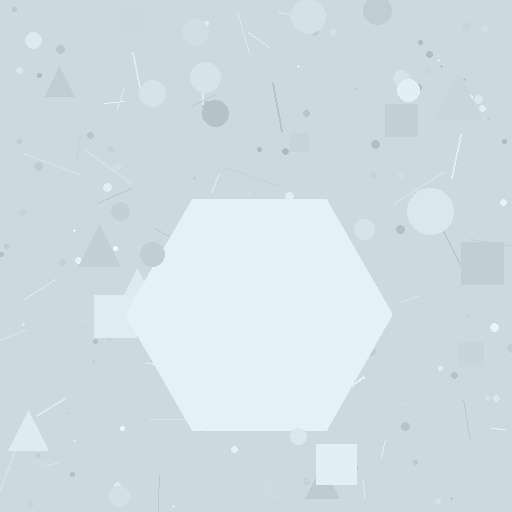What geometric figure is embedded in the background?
A hexagon is embedded in the background.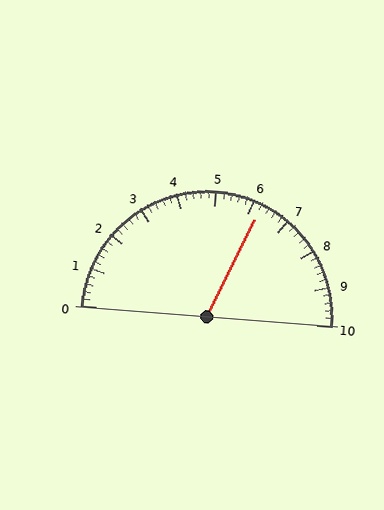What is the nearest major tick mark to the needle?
The nearest major tick mark is 6.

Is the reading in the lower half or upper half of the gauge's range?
The reading is in the upper half of the range (0 to 10).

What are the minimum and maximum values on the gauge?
The gauge ranges from 0 to 10.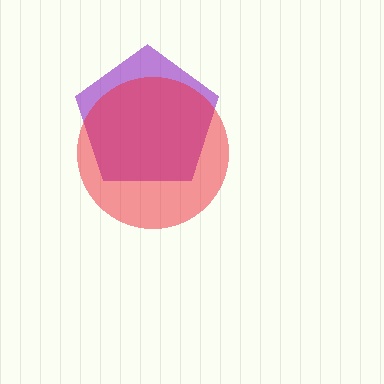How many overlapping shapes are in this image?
There are 2 overlapping shapes in the image.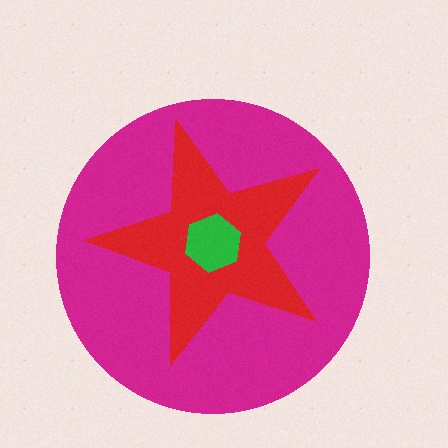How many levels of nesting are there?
3.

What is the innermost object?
The green hexagon.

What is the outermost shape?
The magenta circle.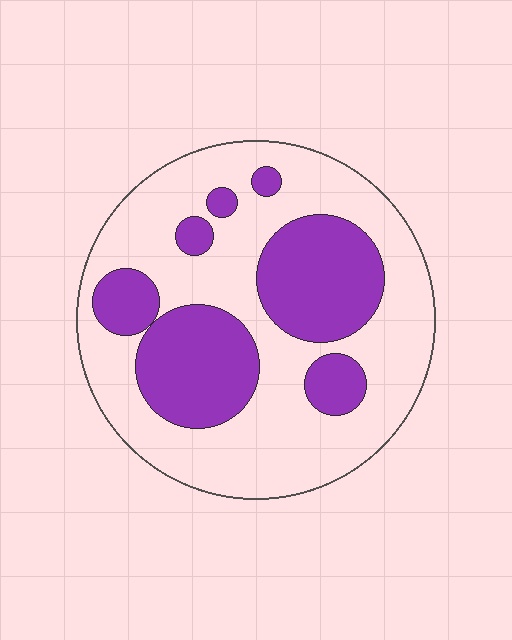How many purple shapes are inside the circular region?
7.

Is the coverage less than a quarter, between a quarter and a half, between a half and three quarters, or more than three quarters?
Between a quarter and a half.